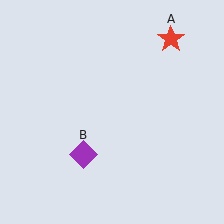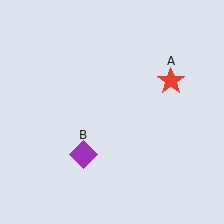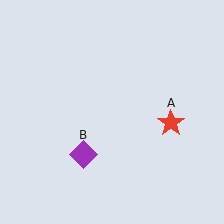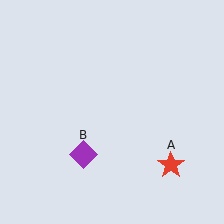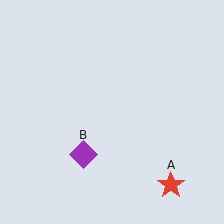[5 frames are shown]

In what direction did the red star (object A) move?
The red star (object A) moved down.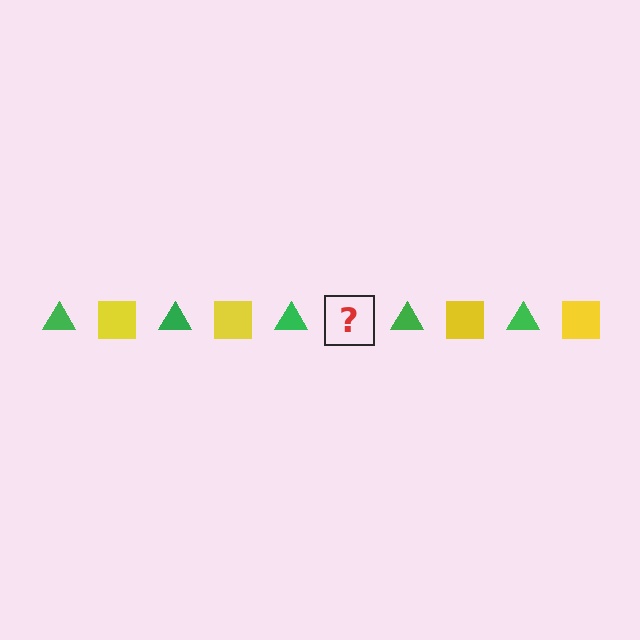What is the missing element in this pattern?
The missing element is a yellow square.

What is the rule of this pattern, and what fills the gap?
The rule is that the pattern alternates between green triangle and yellow square. The gap should be filled with a yellow square.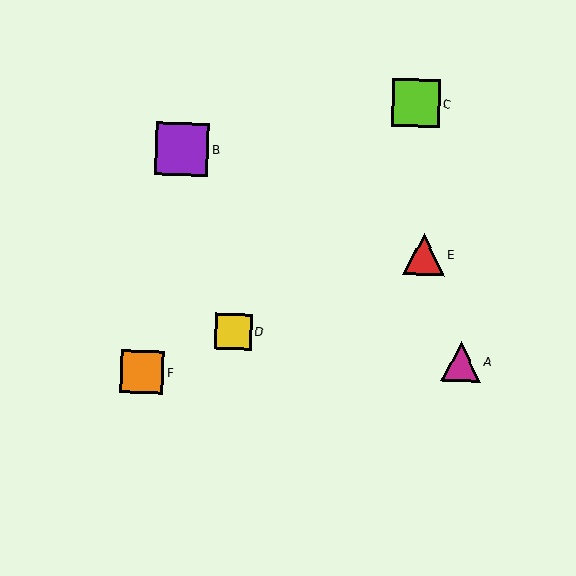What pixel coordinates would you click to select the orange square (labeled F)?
Click at (142, 372) to select the orange square F.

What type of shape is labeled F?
Shape F is an orange square.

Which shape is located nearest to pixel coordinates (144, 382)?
The orange square (labeled F) at (142, 372) is nearest to that location.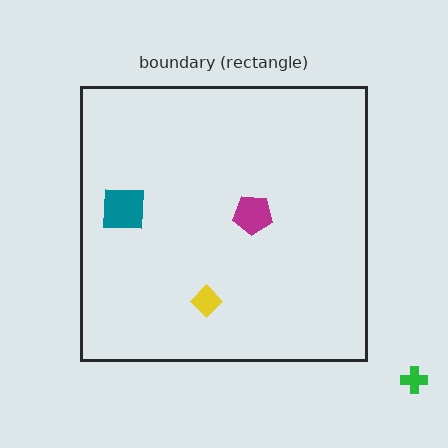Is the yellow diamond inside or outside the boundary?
Inside.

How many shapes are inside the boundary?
3 inside, 1 outside.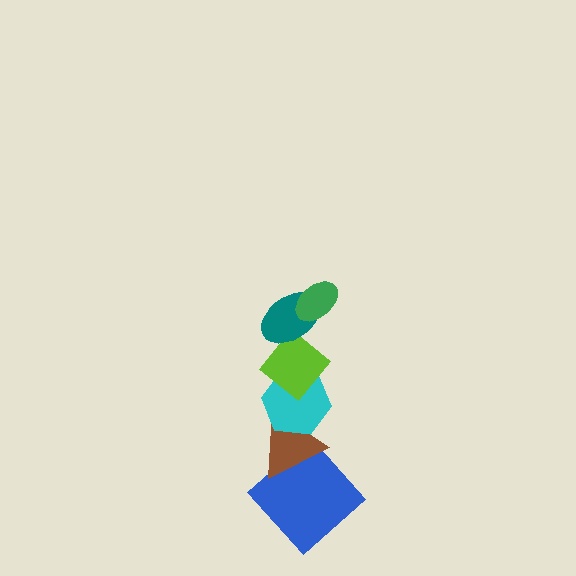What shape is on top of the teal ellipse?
The green ellipse is on top of the teal ellipse.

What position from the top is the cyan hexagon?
The cyan hexagon is 4th from the top.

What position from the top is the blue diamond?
The blue diamond is 6th from the top.